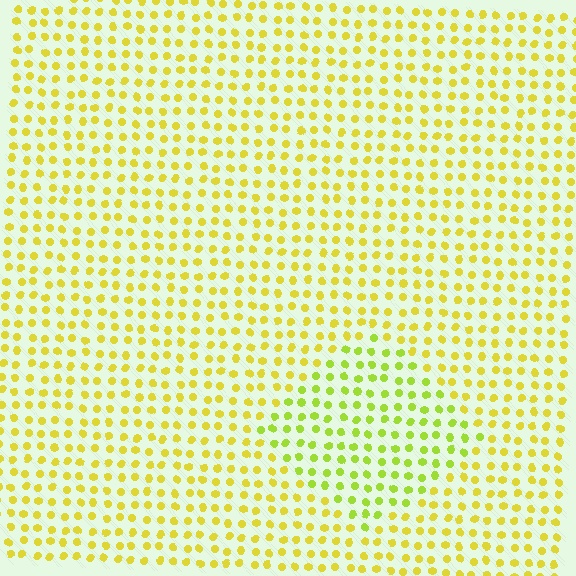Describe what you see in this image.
The image is filled with small yellow elements in a uniform arrangement. A diamond-shaped region is visible where the elements are tinted to a slightly different hue, forming a subtle color boundary.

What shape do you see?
I see a diamond.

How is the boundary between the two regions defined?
The boundary is defined purely by a slight shift in hue (about 26 degrees). Spacing, size, and orientation are identical on both sides.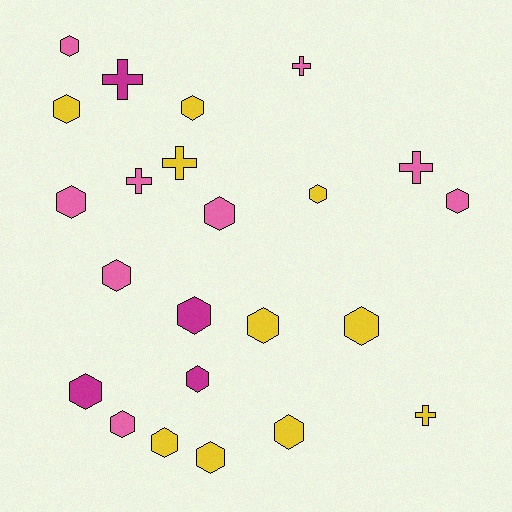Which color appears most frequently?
Yellow, with 10 objects.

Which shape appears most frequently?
Hexagon, with 17 objects.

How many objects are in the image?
There are 23 objects.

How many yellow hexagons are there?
There are 8 yellow hexagons.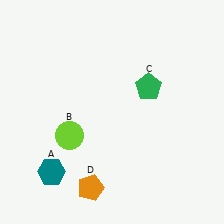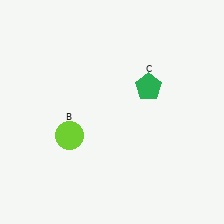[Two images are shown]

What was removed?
The teal hexagon (A), the orange pentagon (D) were removed in Image 2.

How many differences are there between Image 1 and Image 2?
There are 2 differences between the two images.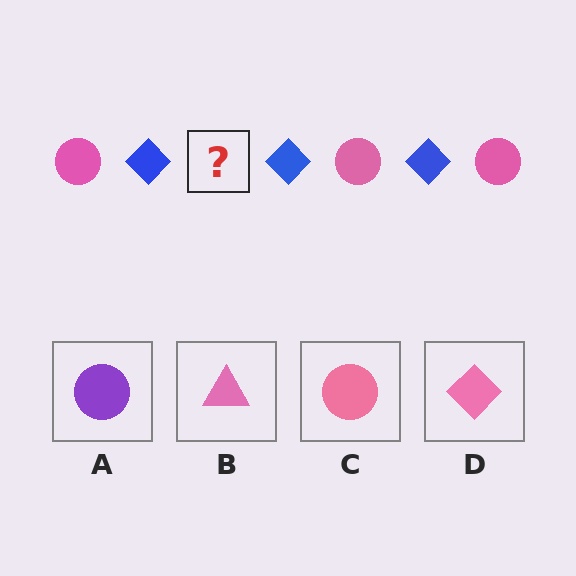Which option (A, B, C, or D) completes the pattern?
C.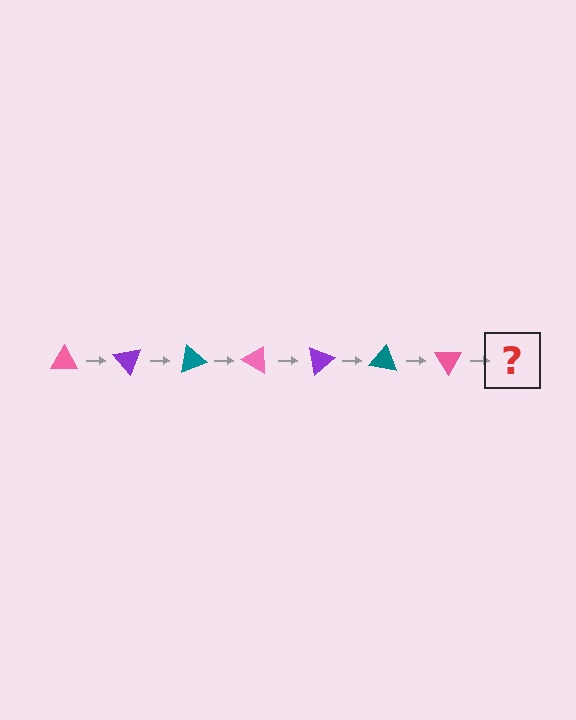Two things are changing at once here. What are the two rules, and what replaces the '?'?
The two rules are that it rotates 50 degrees each step and the color cycles through pink, purple, and teal. The '?' should be a purple triangle, rotated 350 degrees from the start.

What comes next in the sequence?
The next element should be a purple triangle, rotated 350 degrees from the start.